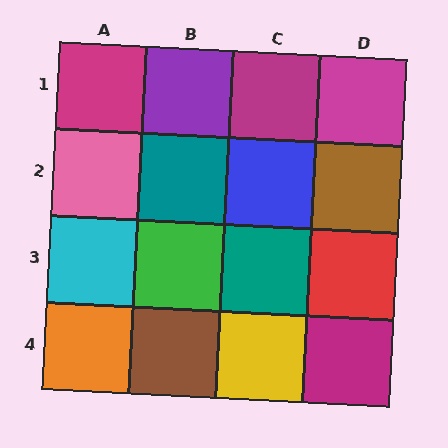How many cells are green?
1 cell is green.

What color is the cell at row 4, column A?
Orange.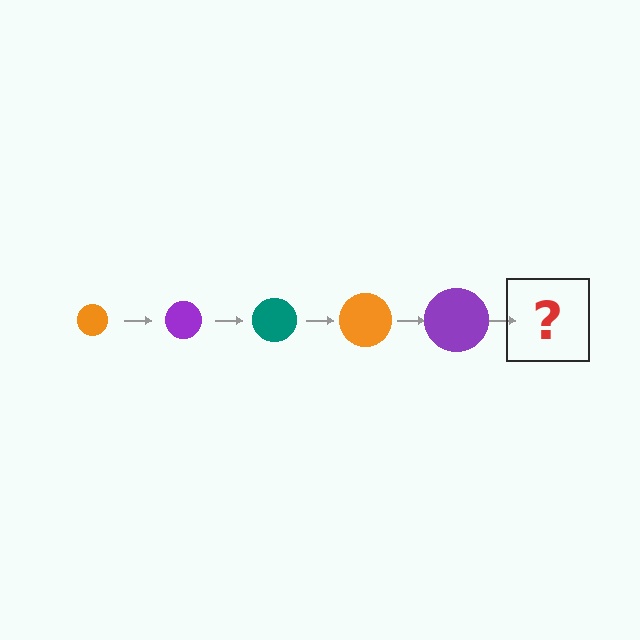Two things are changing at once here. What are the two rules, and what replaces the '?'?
The two rules are that the circle grows larger each step and the color cycles through orange, purple, and teal. The '?' should be a teal circle, larger than the previous one.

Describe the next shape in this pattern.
It should be a teal circle, larger than the previous one.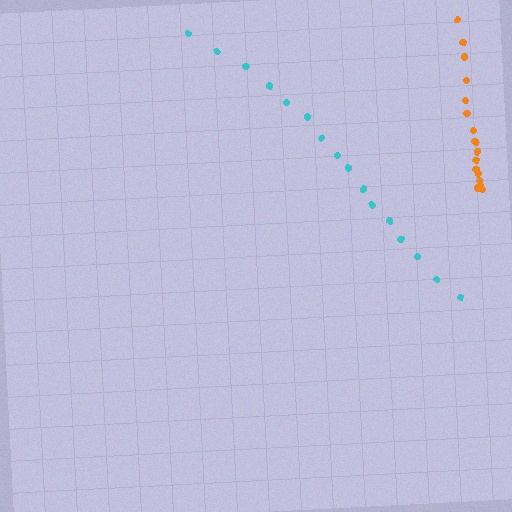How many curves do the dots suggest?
There are 2 distinct paths.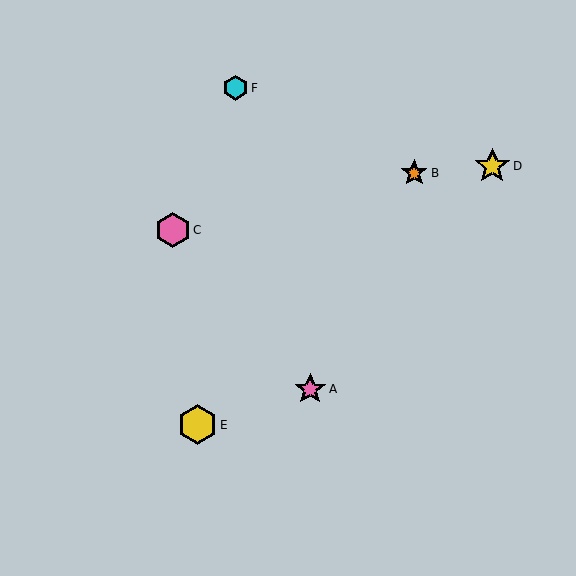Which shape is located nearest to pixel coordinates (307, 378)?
The pink star (labeled A) at (310, 389) is nearest to that location.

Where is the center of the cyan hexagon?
The center of the cyan hexagon is at (236, 88).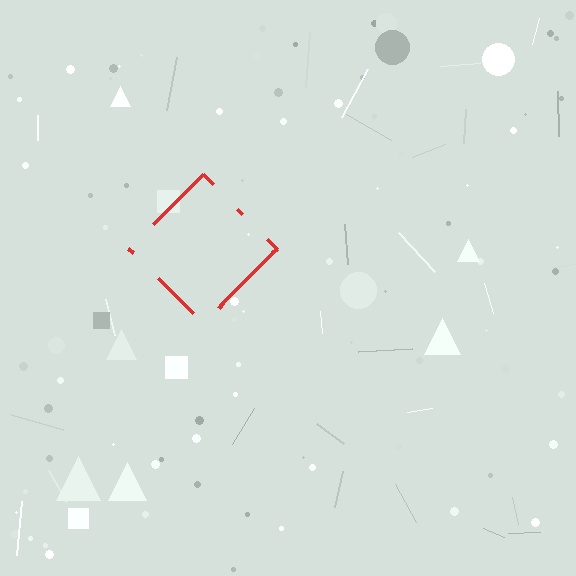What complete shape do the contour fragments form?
The contour fragments form a diamond.